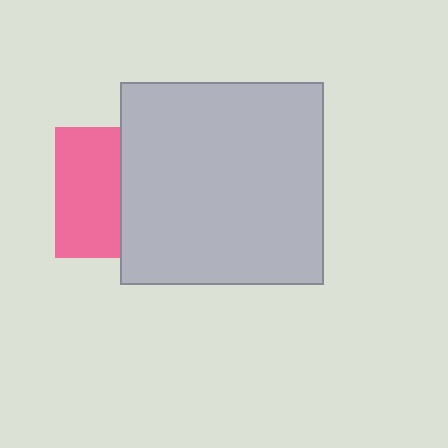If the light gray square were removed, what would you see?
You would see the complete pink square.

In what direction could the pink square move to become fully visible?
The pink square could move left. That would shift it out from behind the light gray square entirely.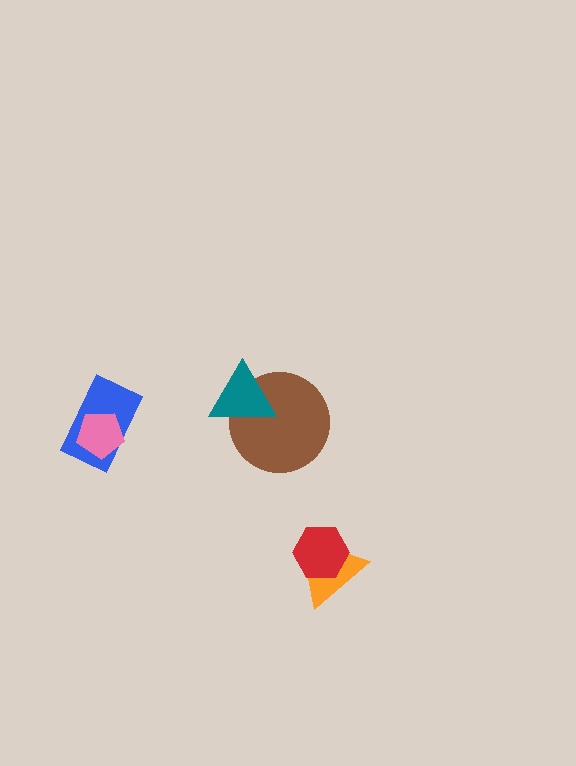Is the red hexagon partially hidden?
No, no other shape covers it.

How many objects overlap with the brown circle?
1 object overlaps with the brown circle.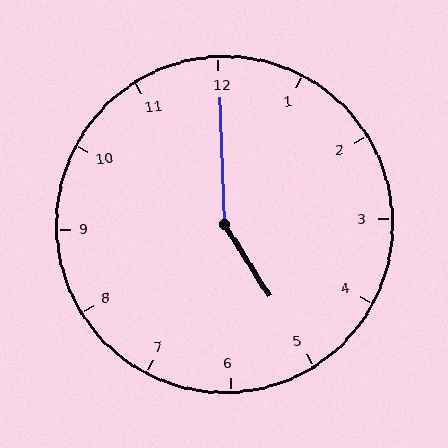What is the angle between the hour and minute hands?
Approximately 150 degrees.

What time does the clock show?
5:00.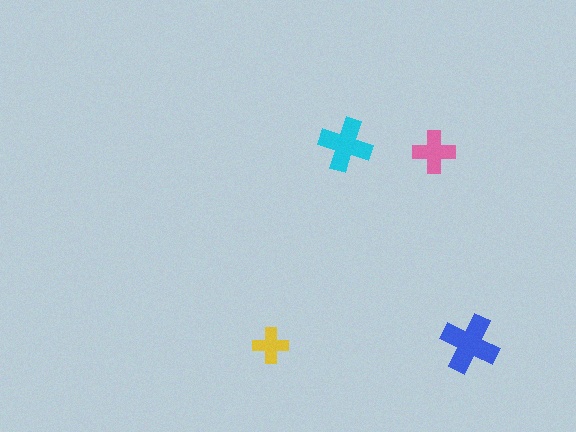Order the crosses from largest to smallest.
the blue one, the cyan one, the pink one, the yellow one.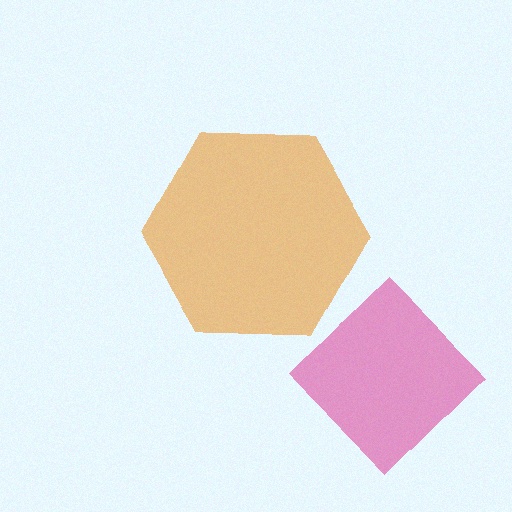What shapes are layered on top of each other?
The layered shapes are: an orange hexagon, a pink diamond.